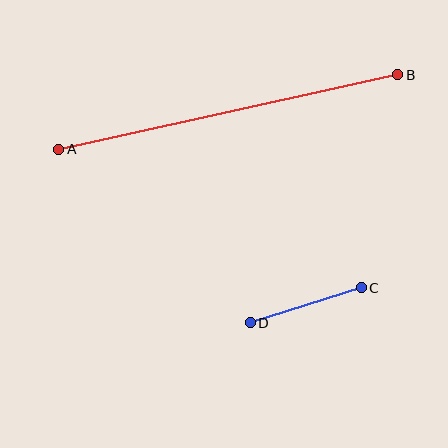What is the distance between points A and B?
The distance is approximately 347 pixels.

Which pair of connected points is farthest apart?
Points A and B are farthest apart.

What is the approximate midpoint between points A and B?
The midpoint is at approximately (228, 112) pixels.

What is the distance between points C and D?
The distance is approximately 116 pixels.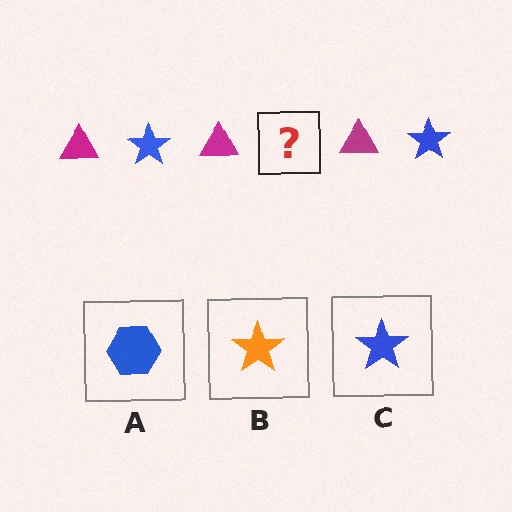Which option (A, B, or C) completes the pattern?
C.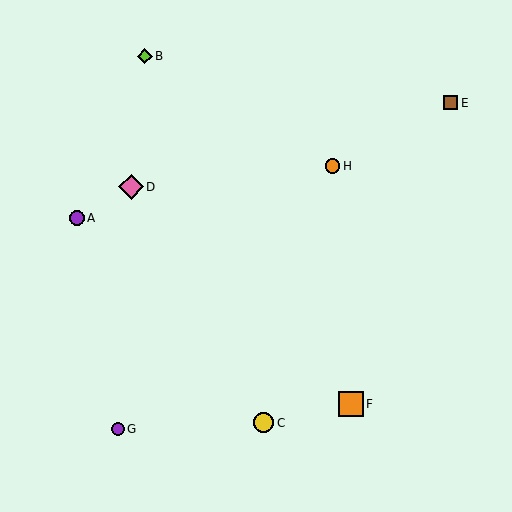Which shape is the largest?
The orange square (labeled F) is the largest.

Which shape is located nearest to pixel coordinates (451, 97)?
The brown square (labeled E) at (451, 103) is nearest to that location.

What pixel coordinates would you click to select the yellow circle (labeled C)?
Click at (264, 423) to select the yellow circle C.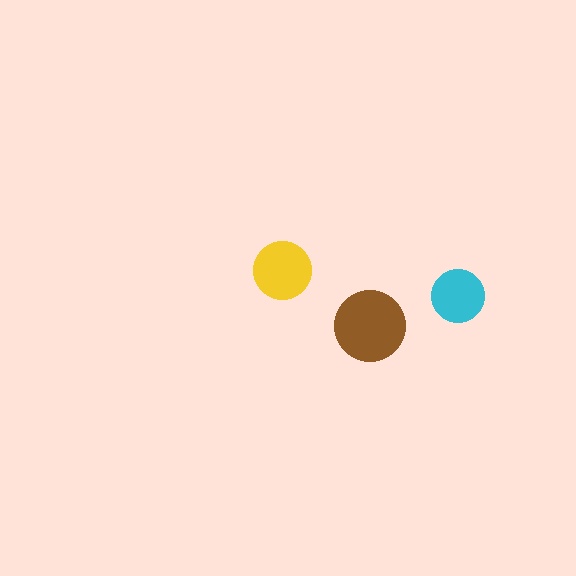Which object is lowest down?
The brown circle is bottommost.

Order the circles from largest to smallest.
the brown one, the yellow one, the cyan one.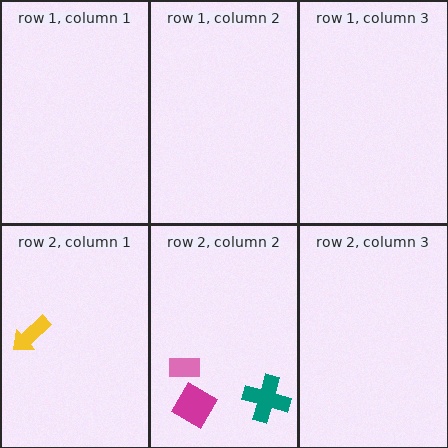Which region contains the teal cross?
The row 2, column 2 region.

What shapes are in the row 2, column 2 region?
The magenta diamond, the teal cross, the pink rectangle.